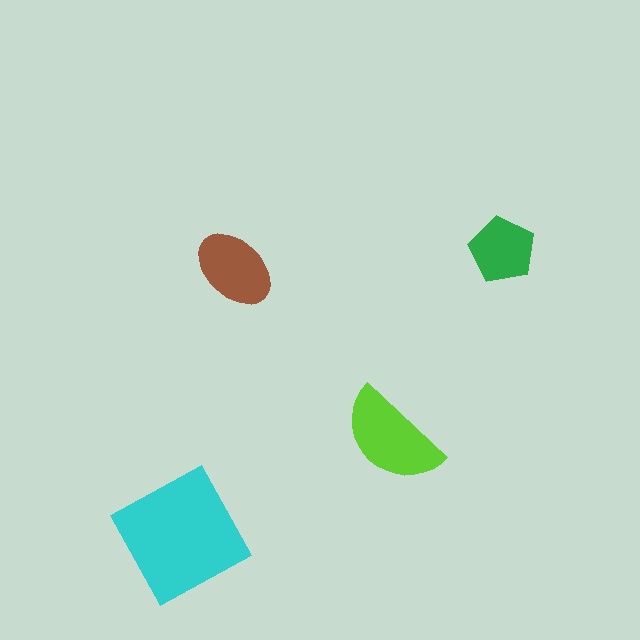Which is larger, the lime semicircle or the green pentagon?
The lime semicircle.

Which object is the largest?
The cyan square.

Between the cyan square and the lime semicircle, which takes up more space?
The cyan square.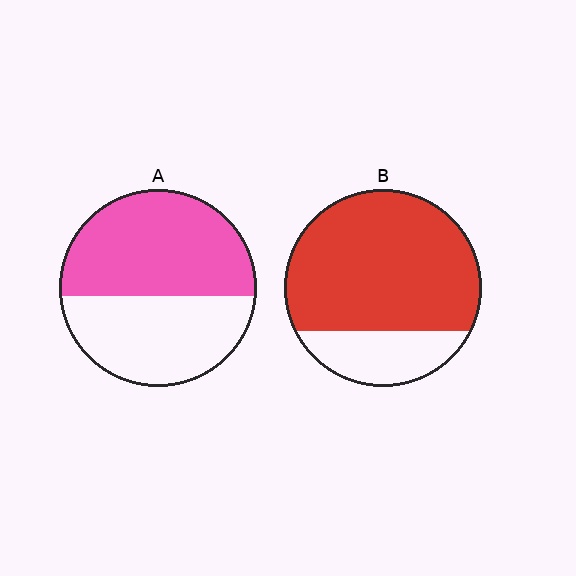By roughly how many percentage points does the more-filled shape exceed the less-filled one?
By roughly 20 percentage points (B over A).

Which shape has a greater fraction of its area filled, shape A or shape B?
Shape B.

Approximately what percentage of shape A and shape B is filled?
A is approximately 55% and B is approximately 75%.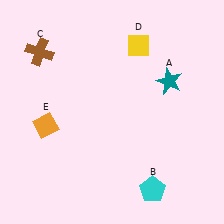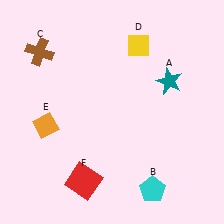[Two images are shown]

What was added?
A red square (F) was added in Image 2.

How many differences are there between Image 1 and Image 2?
There is 1 difference between the two images.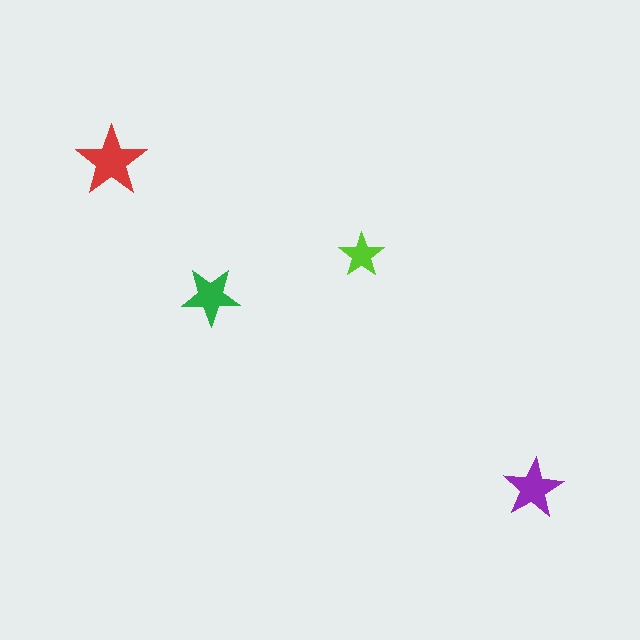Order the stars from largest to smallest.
the red one, the purple one, the green one, the lime one.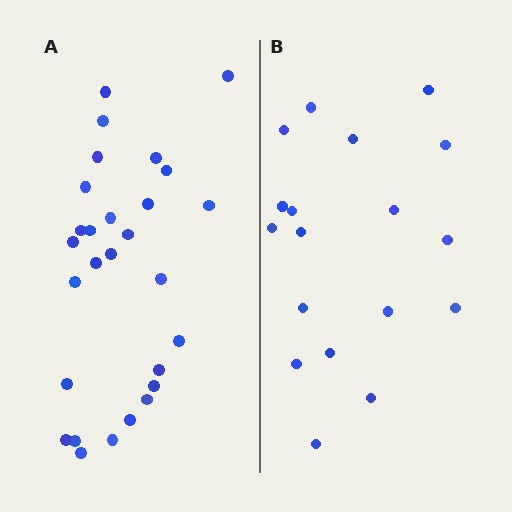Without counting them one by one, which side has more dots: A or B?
Region A (the left region) has more dots.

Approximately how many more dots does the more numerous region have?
Region A has roughly 10 or so more dots than region B.